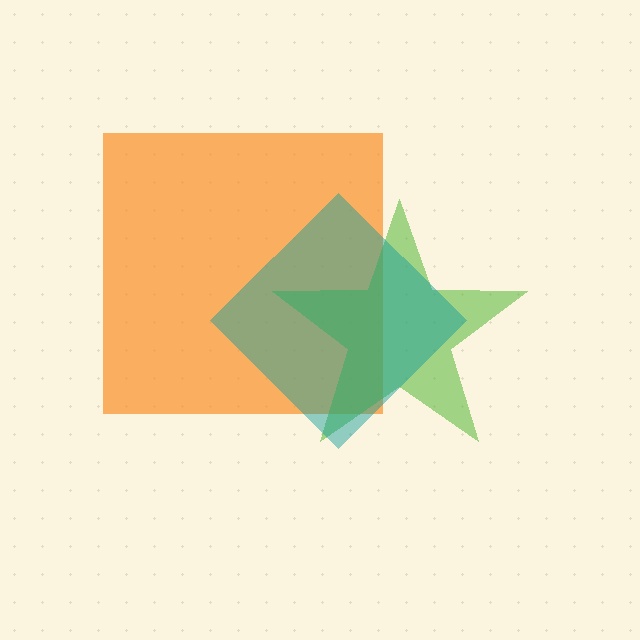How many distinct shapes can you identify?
There are 3 distinct shapes: an orange square, a lime star, a teal diamond.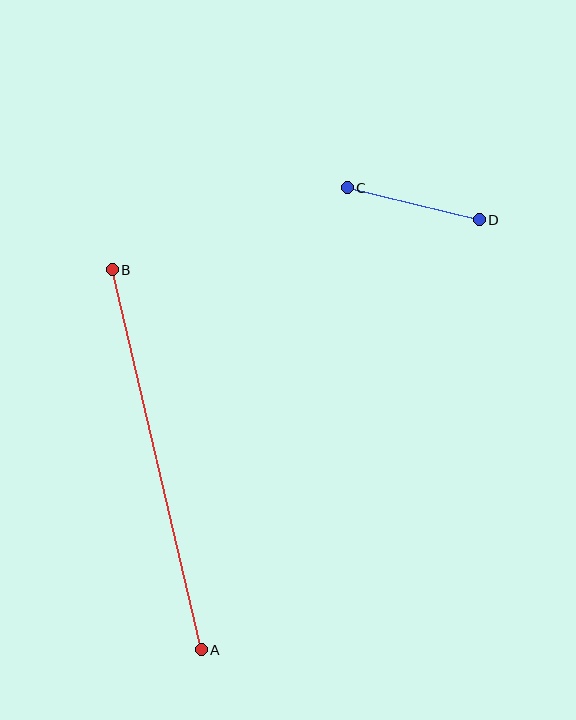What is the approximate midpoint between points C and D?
The midpoint is at approximately (413, 204) pixels.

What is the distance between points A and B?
The distance is approximately 390 pixels.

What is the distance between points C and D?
The distance is approximately 136 pixels.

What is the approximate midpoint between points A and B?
The midpoint is at approximately (157, 460) pixels.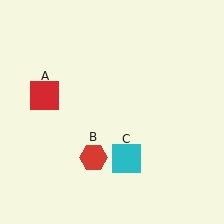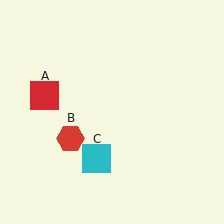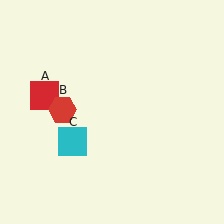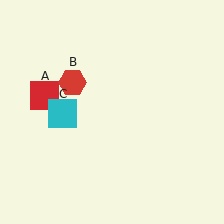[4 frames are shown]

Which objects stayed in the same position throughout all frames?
Red square (object A) remained stationary.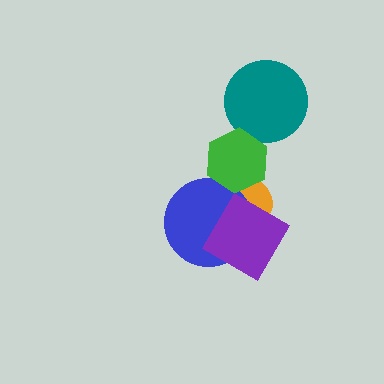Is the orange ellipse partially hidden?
Yes, it is partially covered by another shape.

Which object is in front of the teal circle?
The green hexagon is in front of the teal circle.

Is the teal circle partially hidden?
Yes, it is partially covered by another shape.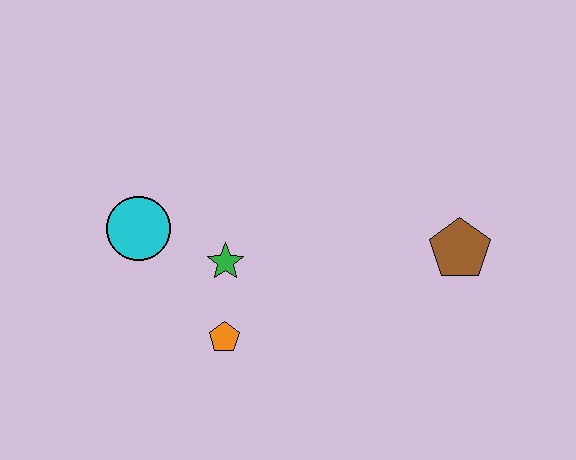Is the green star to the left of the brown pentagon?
Yes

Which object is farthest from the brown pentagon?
The cyan circle is farthest from the brown pentagon.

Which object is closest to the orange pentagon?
The green star is closest to the orange pentagon.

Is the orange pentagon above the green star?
No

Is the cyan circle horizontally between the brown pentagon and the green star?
No